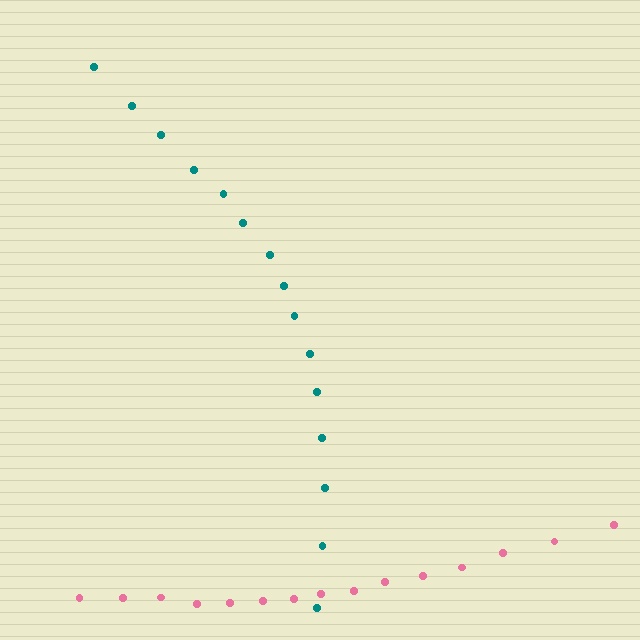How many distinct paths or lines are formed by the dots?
There are 2 distinct paths.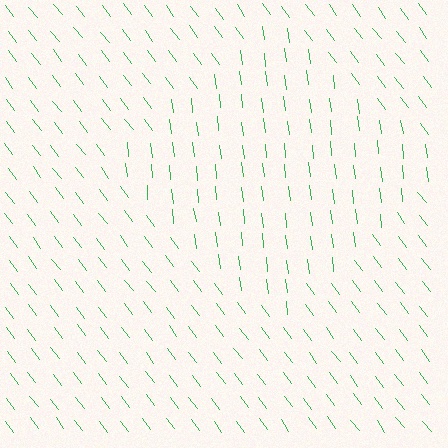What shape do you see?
I see a diamond.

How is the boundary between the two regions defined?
The boundary is defined purely by a change in line orientation (approximately 30 degrees difference). All lines are the same color and thickness.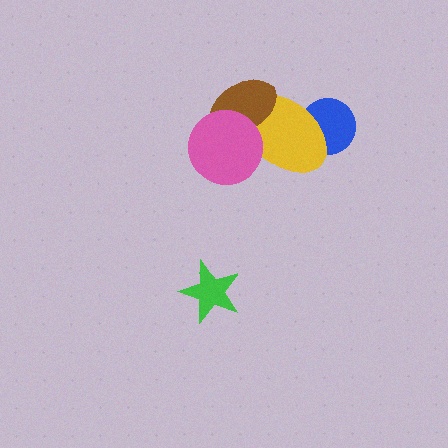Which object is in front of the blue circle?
The yellow ellipse is in front of the blue circle.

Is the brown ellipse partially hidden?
Yes, it is partially covered by another shape.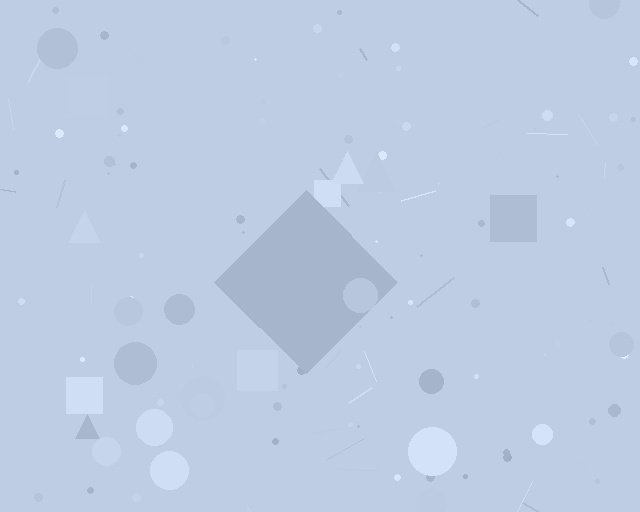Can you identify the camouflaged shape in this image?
The camouflaged shape is a diamond.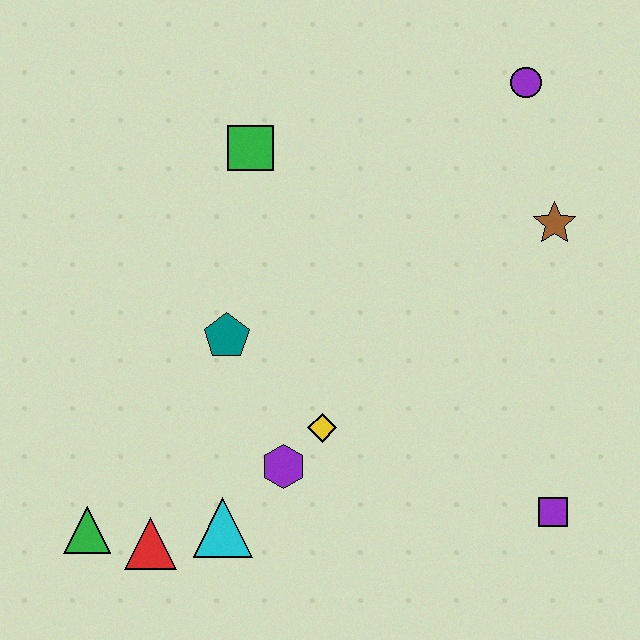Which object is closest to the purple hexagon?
The yellow diamond is closest to the purple hexagon.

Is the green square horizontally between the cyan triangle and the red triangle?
No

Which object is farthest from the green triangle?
The purple circle is farthest from the green triangle.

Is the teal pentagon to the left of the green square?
Yes